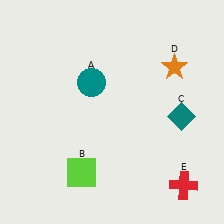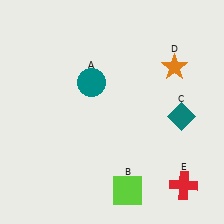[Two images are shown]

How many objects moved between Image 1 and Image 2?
1 object moved between the two images.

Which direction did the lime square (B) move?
The lime square (B) moved right.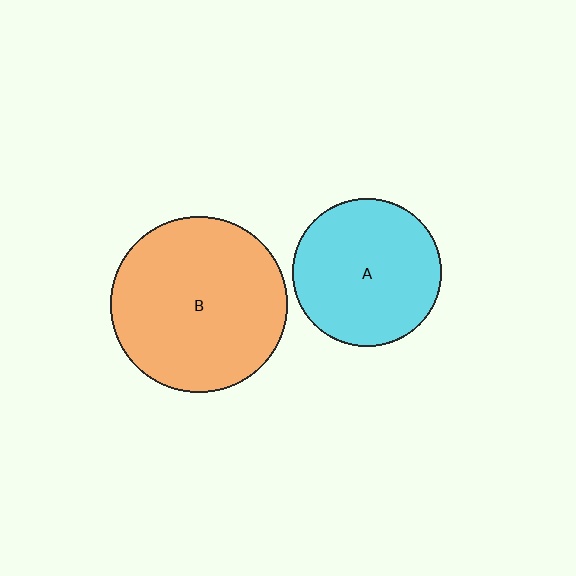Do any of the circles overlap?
No, none of the circles overlap.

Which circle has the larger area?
Circle B (orange).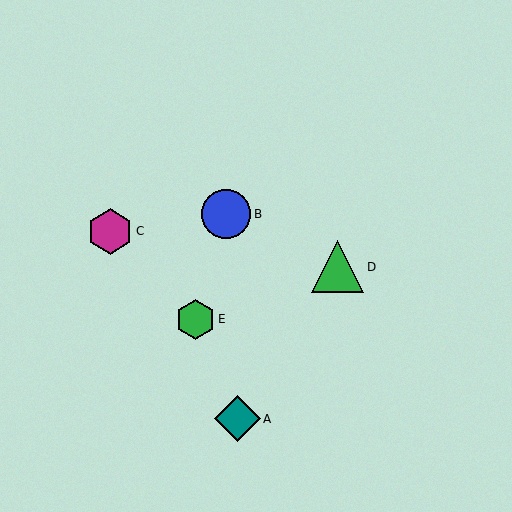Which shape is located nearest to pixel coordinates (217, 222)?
The blue circle (labeled B) at (226, 214) is nearest to that location.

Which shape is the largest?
The green triangle (labeled D) is the largest.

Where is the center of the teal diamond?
The center of the teal diamond is at (237, 419).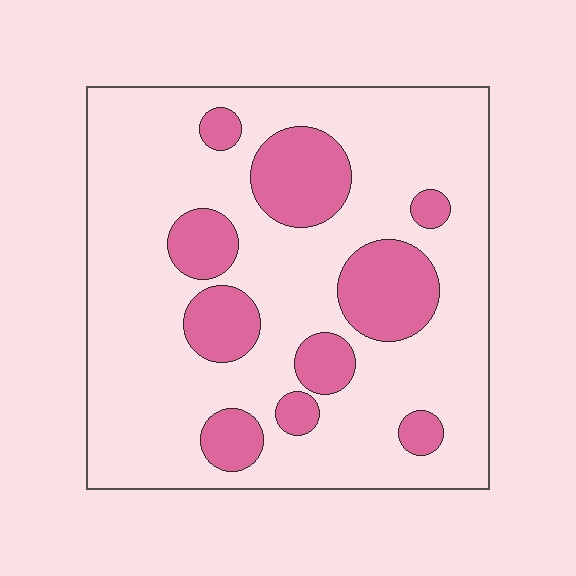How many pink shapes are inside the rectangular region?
10.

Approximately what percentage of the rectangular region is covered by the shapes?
Approximately 25%.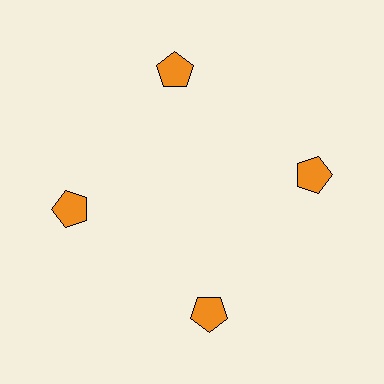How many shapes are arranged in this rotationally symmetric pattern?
There are 4 shapes, arranged in 4 groups of 1.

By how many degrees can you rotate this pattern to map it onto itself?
The pattern maps onto itself every 90 degrees of rotation.